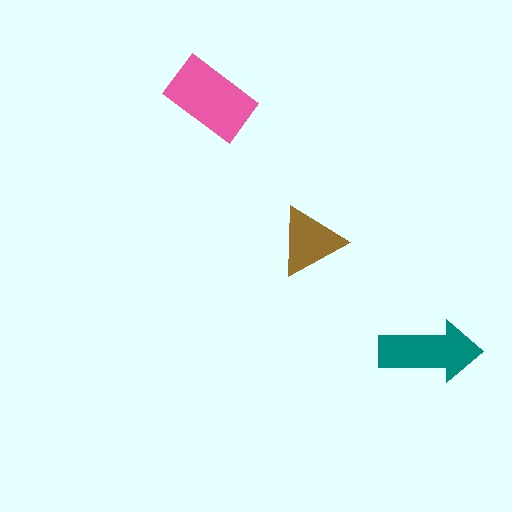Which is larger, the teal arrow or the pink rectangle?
The pink rectangle.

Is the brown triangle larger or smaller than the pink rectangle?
Smaller.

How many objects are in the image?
There are 3 objects in the image.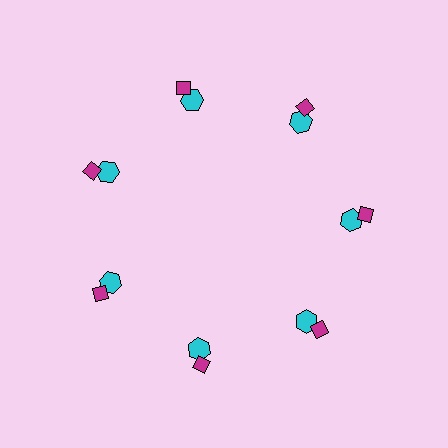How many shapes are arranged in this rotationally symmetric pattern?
There are 14 shapes, arranged in 7 groups of 2.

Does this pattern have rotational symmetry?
Yes, this pattern has 7-fold rotational symmetry. It looks the same after rotating 51 degrees around the center.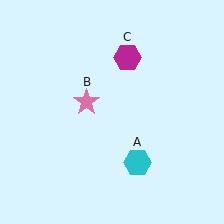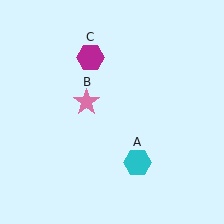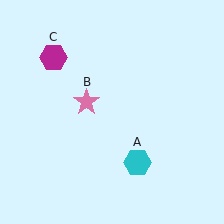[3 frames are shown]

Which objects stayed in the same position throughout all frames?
Cyan hexagon (object A) and pink star (object B) remained stationary.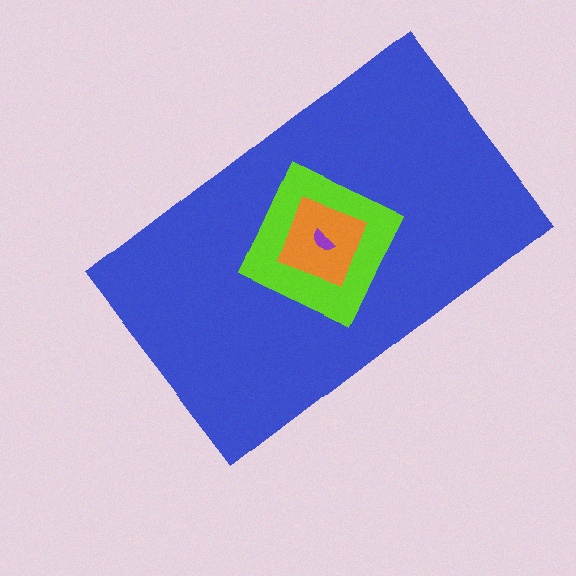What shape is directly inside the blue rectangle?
The lime square.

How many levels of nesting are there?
4.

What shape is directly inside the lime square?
The orange diamond.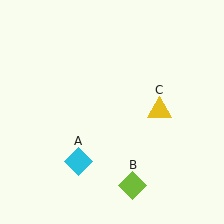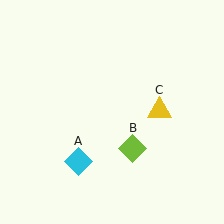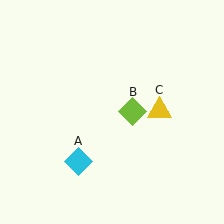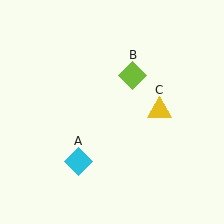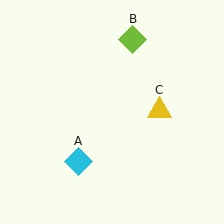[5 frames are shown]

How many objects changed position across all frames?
1 object changed position: lime diamond (object B).